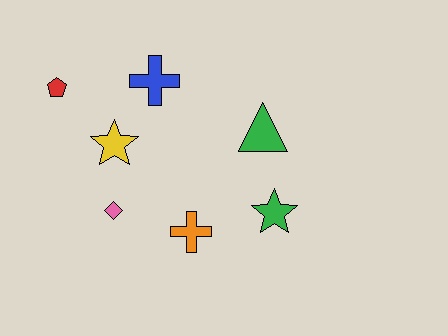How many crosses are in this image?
There are 2 crosses.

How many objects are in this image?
There are 7 objects.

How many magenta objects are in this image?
There are no magenta objects.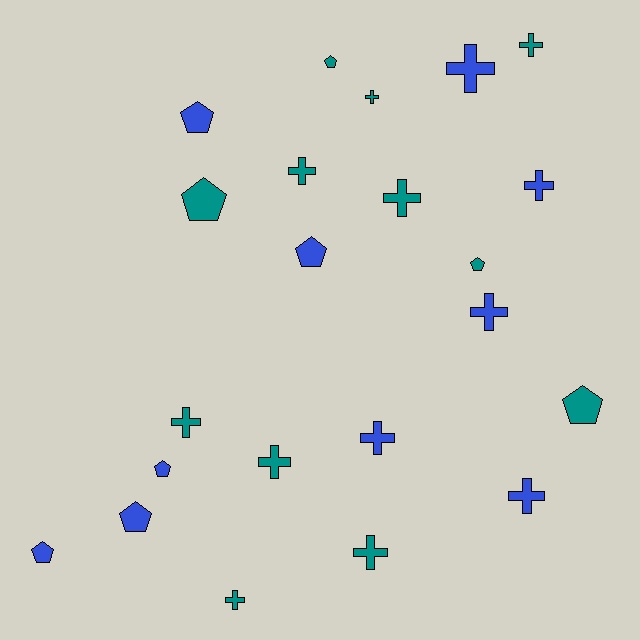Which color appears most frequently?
Teal, with 12 objects.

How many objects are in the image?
There are 22 objects.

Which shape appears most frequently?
Cross, with 13 objects.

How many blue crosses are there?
There are 5 blue crosses.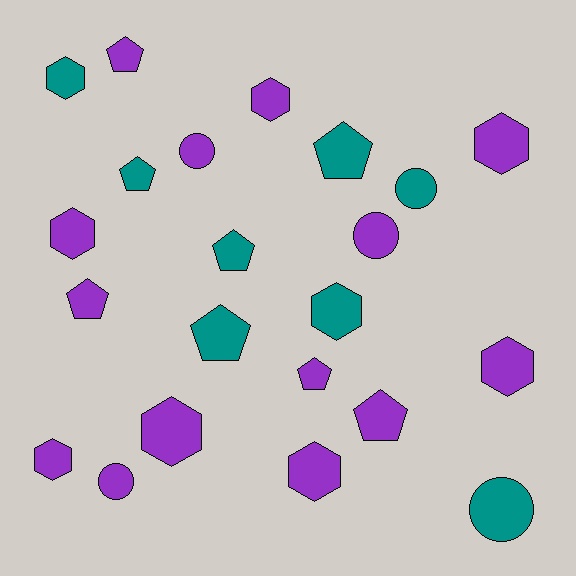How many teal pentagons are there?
There are 4 teal pentagons.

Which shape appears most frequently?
Hexagon, with 9 objects.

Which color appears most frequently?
Purple, with 14 objects.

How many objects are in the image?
There are 22 objects.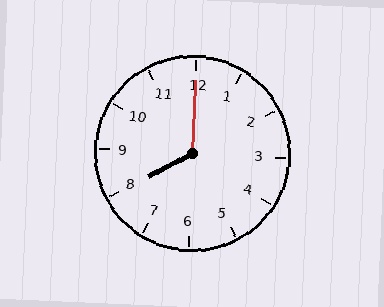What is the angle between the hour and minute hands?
Approximately 120 degrees.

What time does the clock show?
8:00.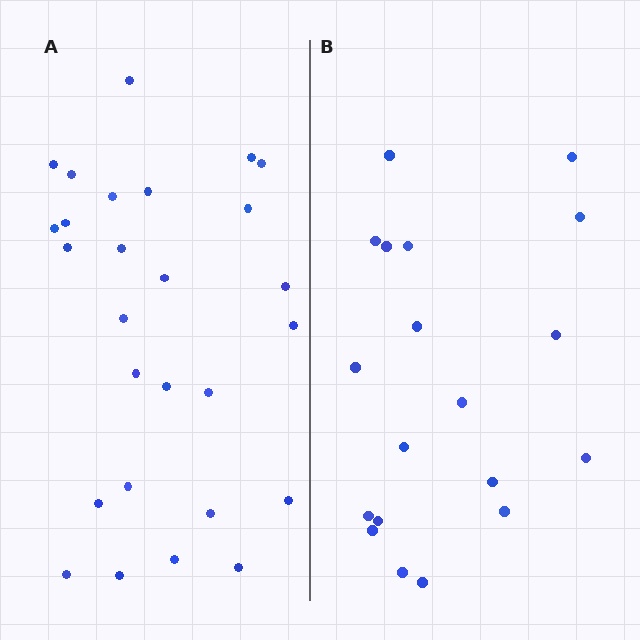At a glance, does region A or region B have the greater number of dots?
Region A (the left region) has more dots.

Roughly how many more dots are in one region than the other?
Region A has roughly 8 or so more dots than region B.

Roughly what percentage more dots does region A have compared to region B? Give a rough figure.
About 40% more.